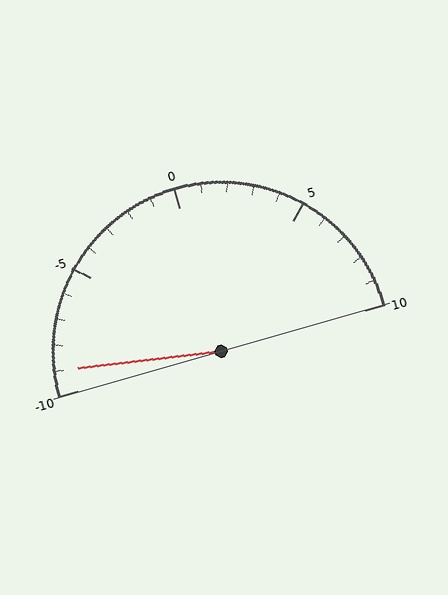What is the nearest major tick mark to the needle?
The nearest major tick mark is -10.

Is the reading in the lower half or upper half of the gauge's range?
The reading is in the lower half of the range (-10 to 10).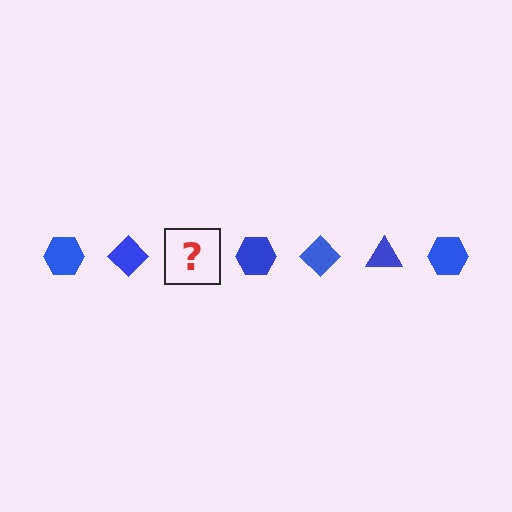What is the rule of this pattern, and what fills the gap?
The rule is that the pattern cycles through hexagon, diamond, triangle shapes in blue. The gap should be filled with a blue triangle.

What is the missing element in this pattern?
The missing element is a blue triangle.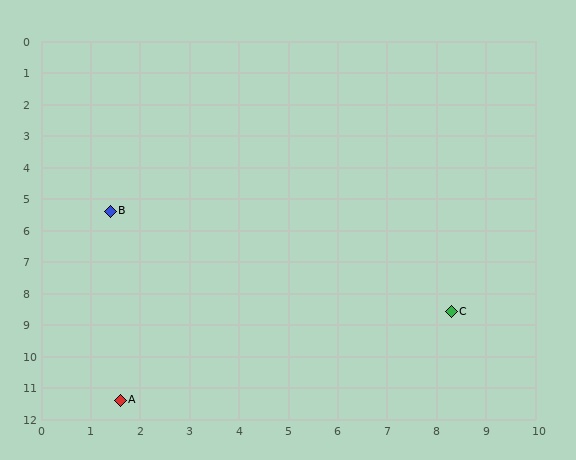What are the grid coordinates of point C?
Point C is at approximately (8.3, 8.6).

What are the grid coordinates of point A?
Point A is at approximately (1.6, 11.4).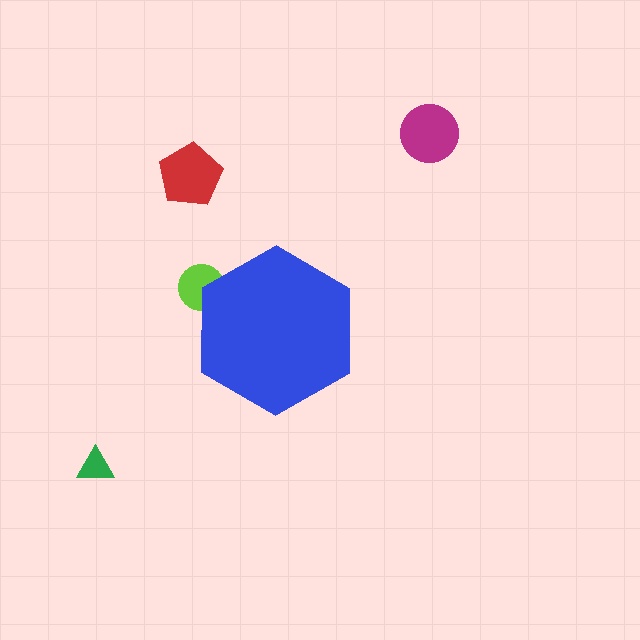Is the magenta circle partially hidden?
No, the magenta circle is fully visible.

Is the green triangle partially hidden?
No, the green triangle is fully visible.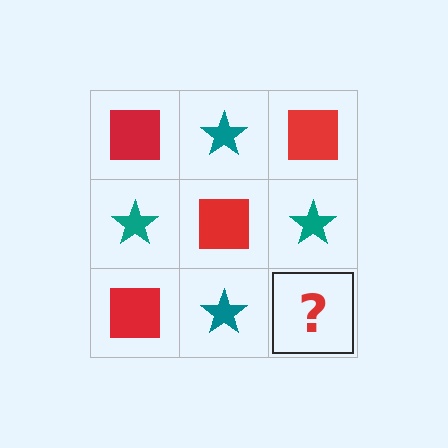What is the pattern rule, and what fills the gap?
The rule is that it alternates red square and teal star in a checkerboard pattern. The gap should be filled with a red square.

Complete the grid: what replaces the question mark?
The question mark should be replaced with a red square.